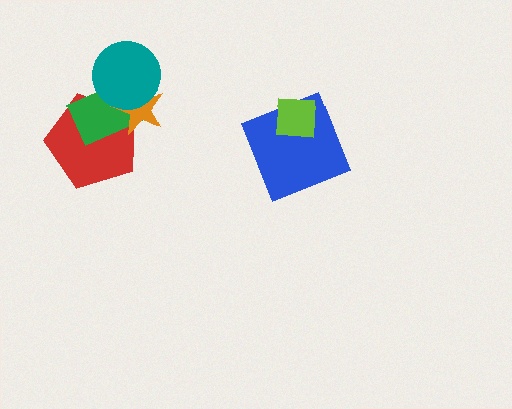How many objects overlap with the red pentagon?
3 objects overlap with the red pentagon.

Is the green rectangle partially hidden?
Yes, it is partially covered by another shape.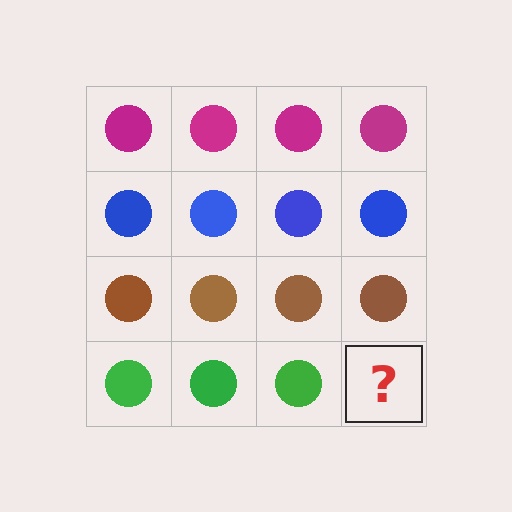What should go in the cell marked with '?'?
The missing cell should contain a green circle.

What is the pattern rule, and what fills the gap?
The rule is that each row has a consistent color. The gap should be filled with a green circle.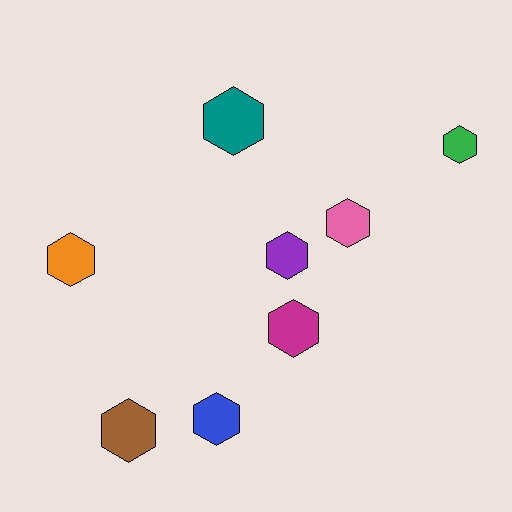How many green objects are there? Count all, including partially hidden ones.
There is 1 green object.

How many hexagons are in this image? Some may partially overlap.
There are 8 hexagons.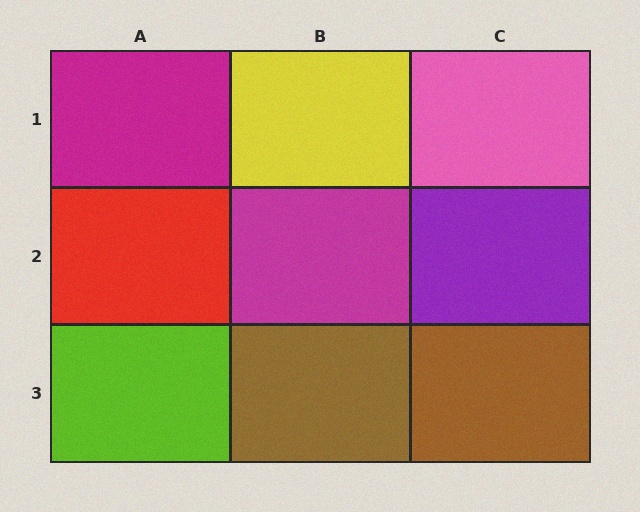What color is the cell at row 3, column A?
Lime.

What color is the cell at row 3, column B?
Brown.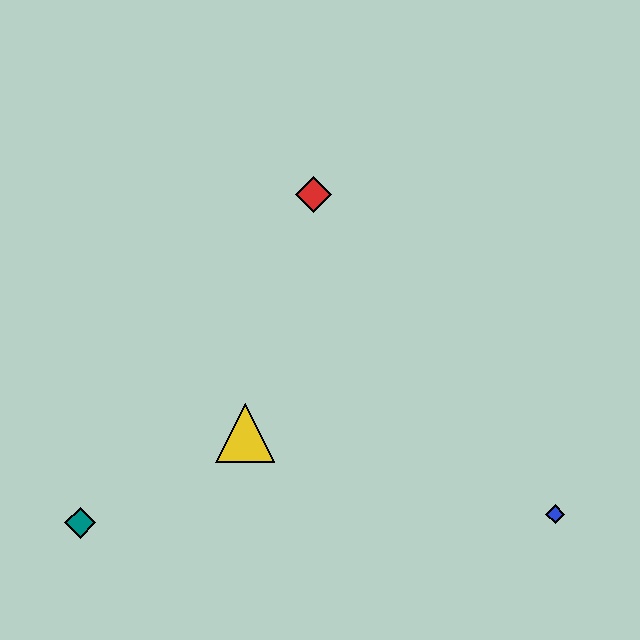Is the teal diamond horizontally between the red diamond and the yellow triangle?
No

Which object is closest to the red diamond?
The yellow triangle is closest to the red diamond.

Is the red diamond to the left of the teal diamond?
No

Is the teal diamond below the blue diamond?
Yes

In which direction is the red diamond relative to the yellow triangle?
The red diamond is above the yellow triangle.